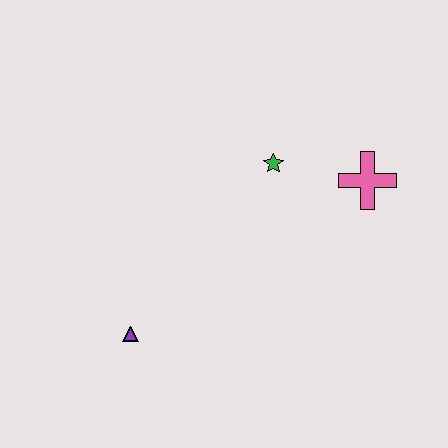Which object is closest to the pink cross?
The green star is closest to the pink cross.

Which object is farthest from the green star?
The purple triangle is farthest from the green star.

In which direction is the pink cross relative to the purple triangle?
The pink cross is to the right of the purple triangle.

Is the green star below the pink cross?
No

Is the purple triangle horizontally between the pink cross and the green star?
No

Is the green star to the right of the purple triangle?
Yes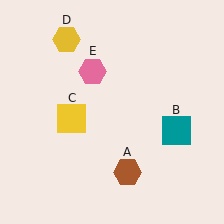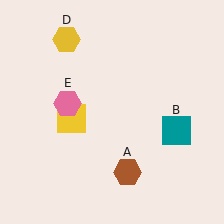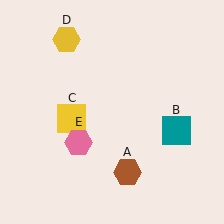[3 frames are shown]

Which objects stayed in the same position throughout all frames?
Brown hexagon (object A) and teal square (object B) and yellow square (object C) and yellow hexagon (object D) remained stationary.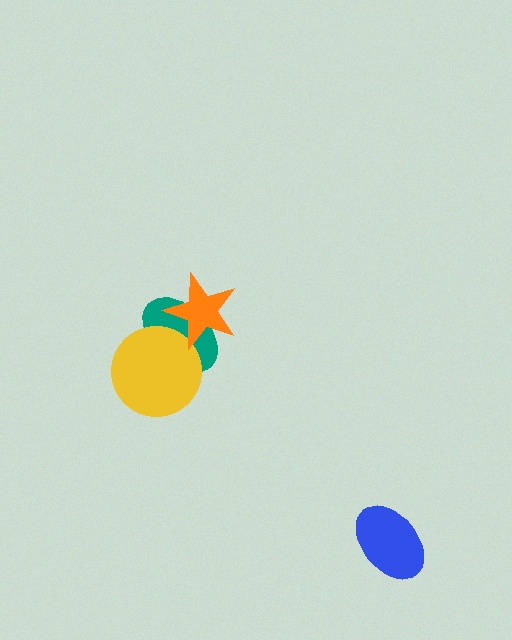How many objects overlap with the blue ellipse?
0 objects overlap with the blue ellipse.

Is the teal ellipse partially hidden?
Yes, it is partially covered by another shape.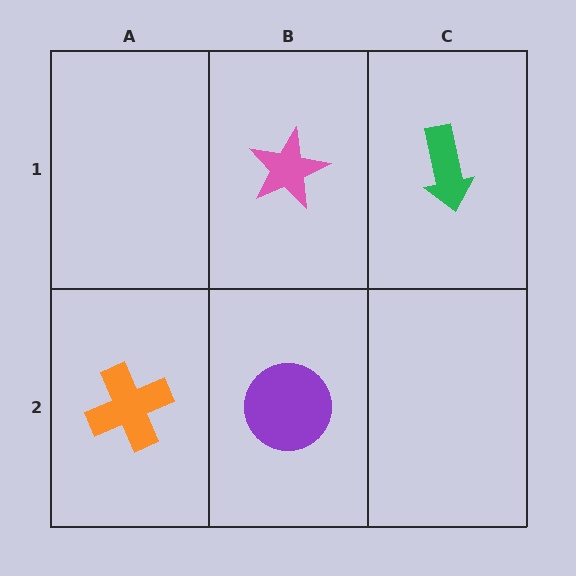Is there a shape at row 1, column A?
No, that cell is empty.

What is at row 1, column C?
A green arrow.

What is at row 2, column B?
A purple circle.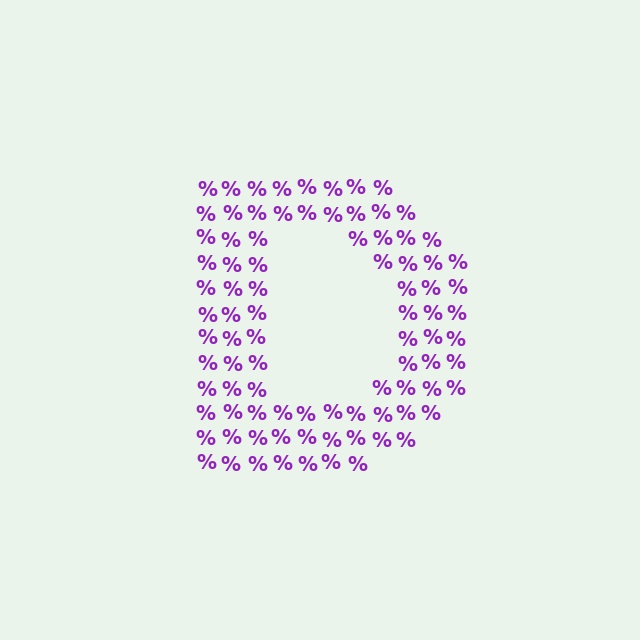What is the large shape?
The large shape is the letter D.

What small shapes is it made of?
It is made of small percent signs.